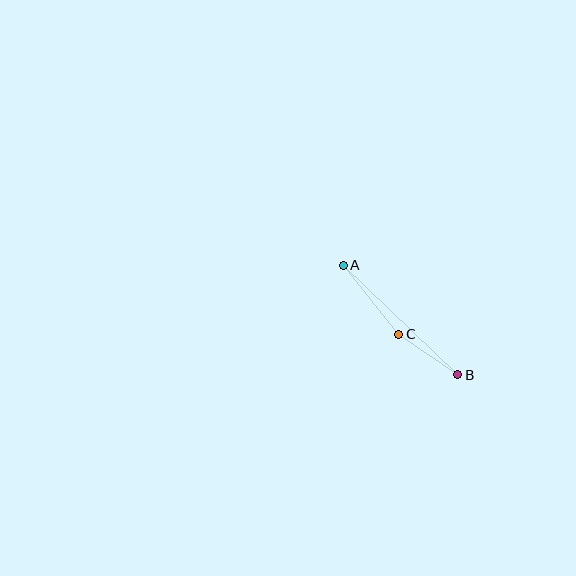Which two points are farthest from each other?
Points A and B are farthest from each other.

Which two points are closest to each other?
Points B and C are closest to each other.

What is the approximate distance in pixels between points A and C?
The distance between A and C is approximately 89 pixels.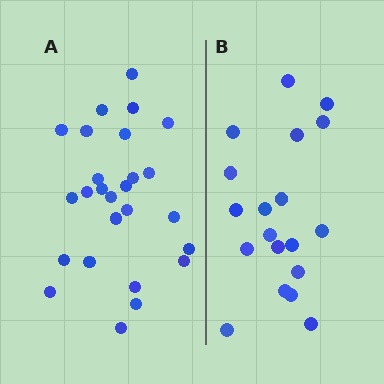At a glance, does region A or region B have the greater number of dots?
Region A (the left region) has more dots.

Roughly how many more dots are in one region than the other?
Region A has roughly 8 or so more dots than region B.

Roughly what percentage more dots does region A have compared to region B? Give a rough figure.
About 35% more.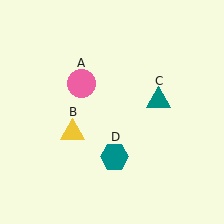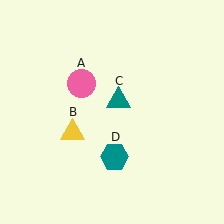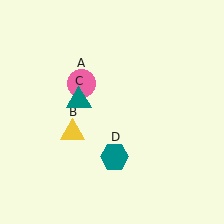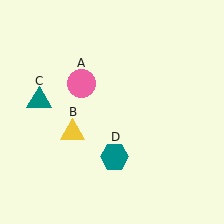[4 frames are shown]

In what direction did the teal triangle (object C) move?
The teal triangle (object C) moved left.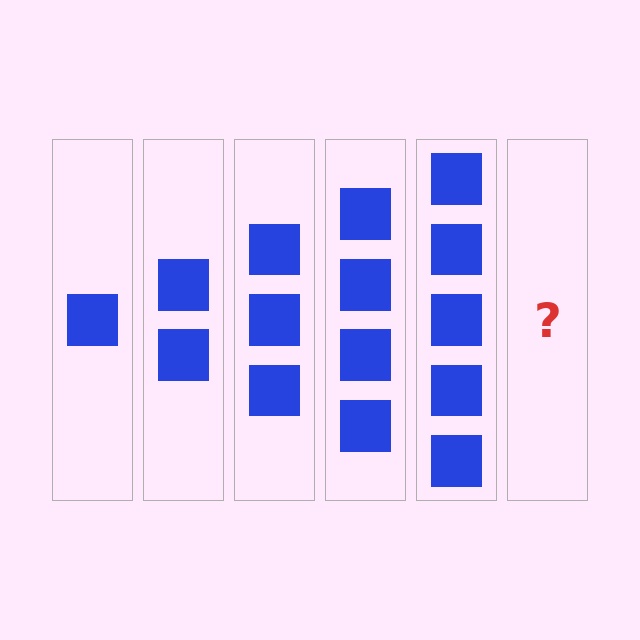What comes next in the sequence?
The next element should be 6 squares.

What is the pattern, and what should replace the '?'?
The pattern is that each step adds one more square. The '?' should be 6 squares.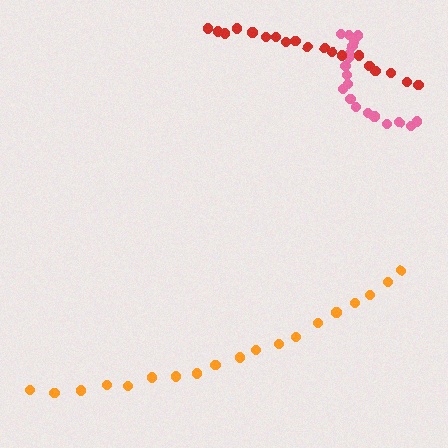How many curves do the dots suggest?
There are 3 distinct paths.